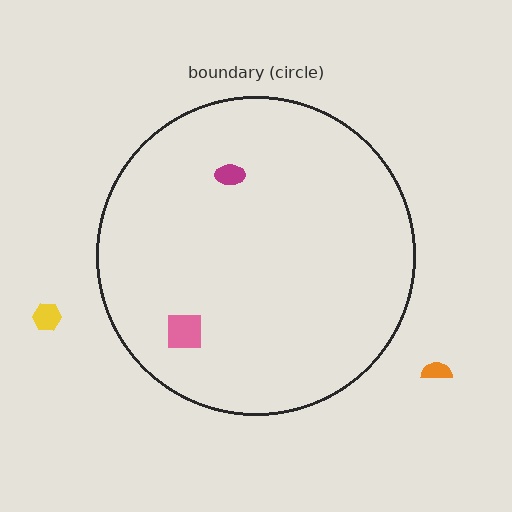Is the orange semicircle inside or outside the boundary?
Outside.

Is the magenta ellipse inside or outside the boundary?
Inside.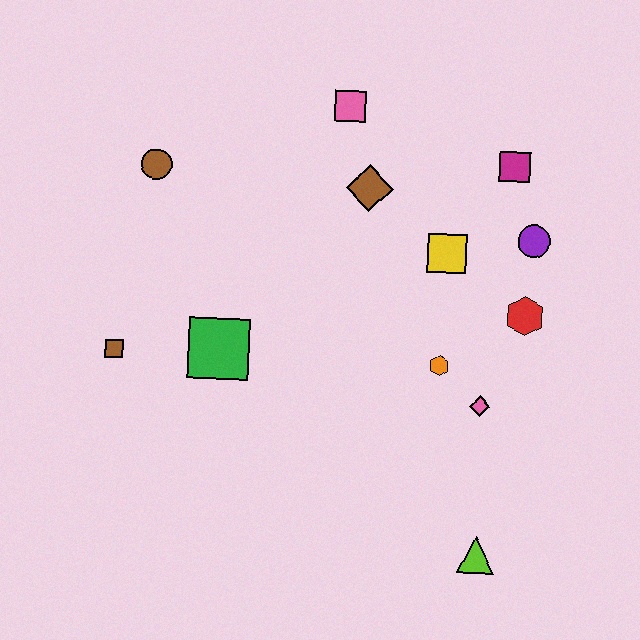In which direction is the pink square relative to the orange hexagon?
The pink square is above the orange hexagon.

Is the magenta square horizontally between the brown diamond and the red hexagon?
Yes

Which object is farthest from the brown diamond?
The lime triangle is farthest from the brown diamond.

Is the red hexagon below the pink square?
Yes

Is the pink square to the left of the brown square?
No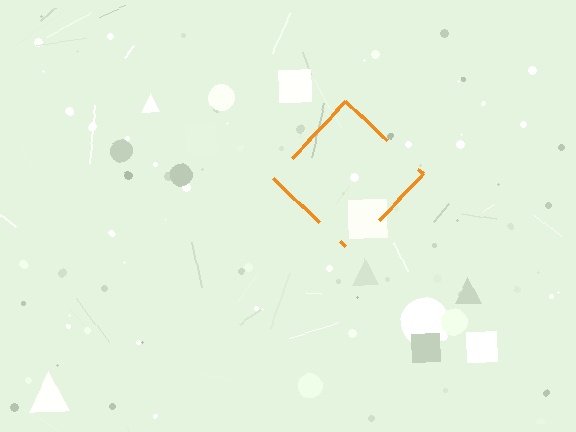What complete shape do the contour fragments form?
The contour fragments form a diamond.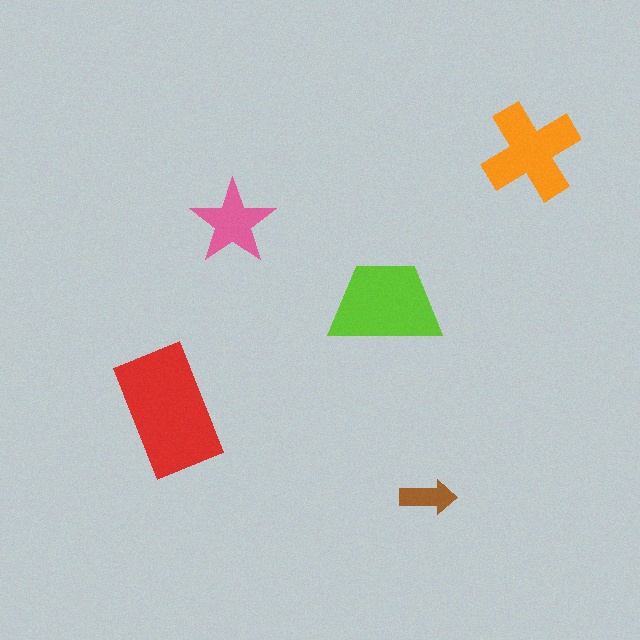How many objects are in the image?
There are 5 objects in the image.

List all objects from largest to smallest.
The red rectangle, the lime trapezoid, the orange cross, the pink star, the brown arrow.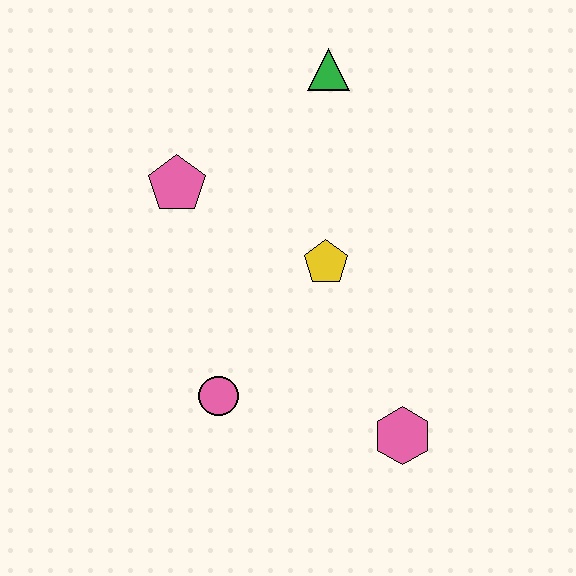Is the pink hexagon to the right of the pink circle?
Yes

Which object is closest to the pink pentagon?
The yellow pentagon is closest to the pink pentagon.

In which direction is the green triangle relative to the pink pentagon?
The green triangle is to the right of the pink pentagon.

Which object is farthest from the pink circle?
The green triangle is farthest from the pink circle.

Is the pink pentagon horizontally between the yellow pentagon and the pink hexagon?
No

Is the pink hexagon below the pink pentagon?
Yes